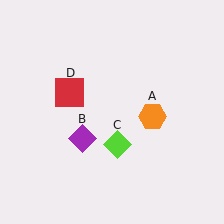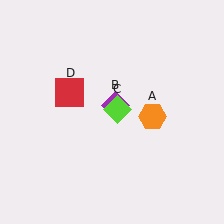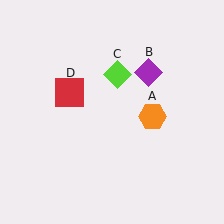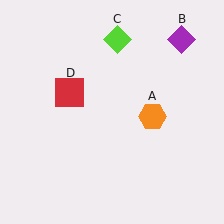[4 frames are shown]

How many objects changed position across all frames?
2 objects changed position: purple diamond (object B), lime diamond (object C).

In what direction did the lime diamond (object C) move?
The lime diamond (object C) moved up.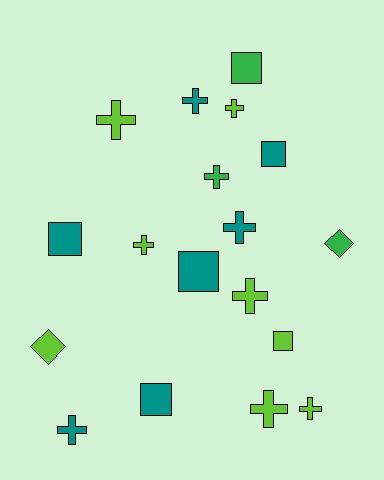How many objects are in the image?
There are 18 objects.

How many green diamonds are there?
There is 1 green diamond.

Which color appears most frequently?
Lime, with 8 objects.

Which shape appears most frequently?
Cross, with 10 objects.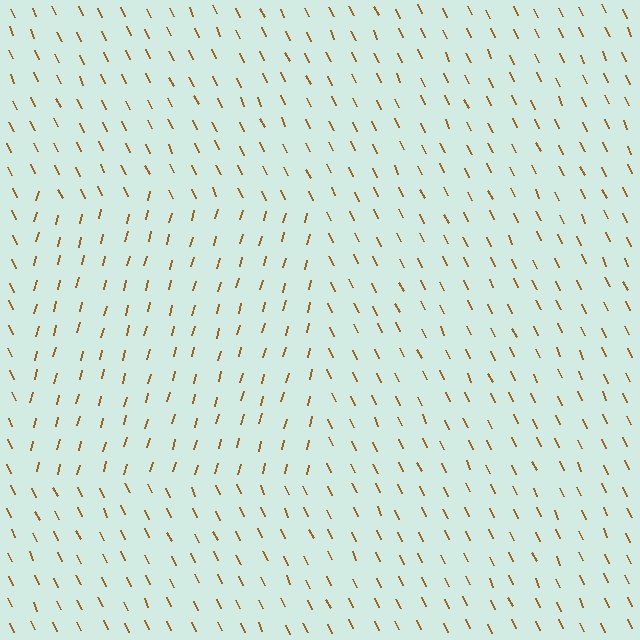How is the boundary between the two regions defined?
The boundary is defined purely by a change in line orientation (approximately 39 degrees difference). All lines are the same color and thickness.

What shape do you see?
I see a rectangle.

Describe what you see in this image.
The image is filled with small brown line segments. A rectangle region in the image has lines oriented differently from the surrounding lines, creating a visible texture boundary.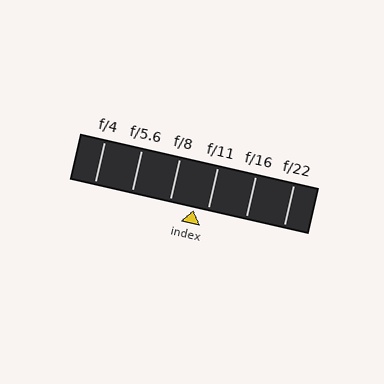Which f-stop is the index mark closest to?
The index mark is closest to f/11.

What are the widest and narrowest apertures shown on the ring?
The widest aperture shown is f/4 and the narrowest is f/22.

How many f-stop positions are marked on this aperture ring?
There are 6 f-stop positions marked.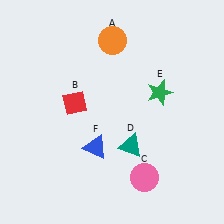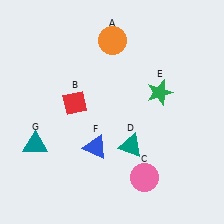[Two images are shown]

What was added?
A teal triangle (G) was added in Image 2.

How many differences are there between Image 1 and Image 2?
There is 1 difference between the two images.